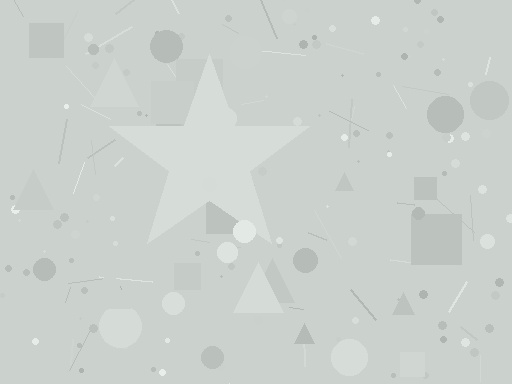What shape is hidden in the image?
A star is hidden in the image.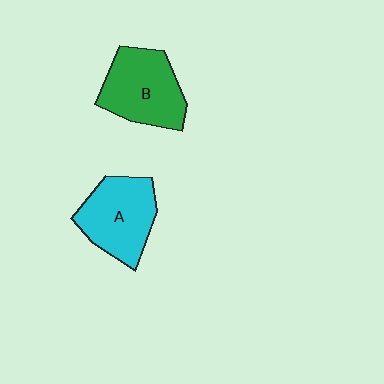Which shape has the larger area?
Shape B (green).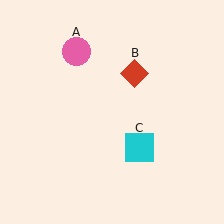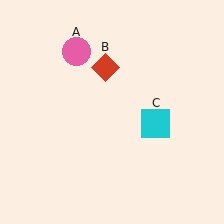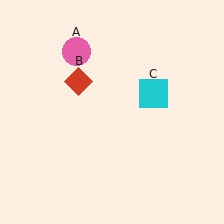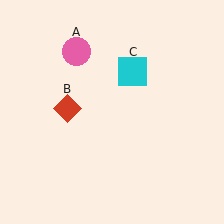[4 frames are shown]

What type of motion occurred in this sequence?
The red diamond (object B), cyan square (object C) rotated counterclockwise around the center of the scene.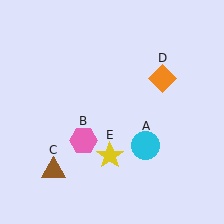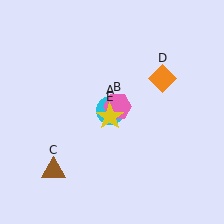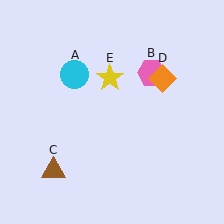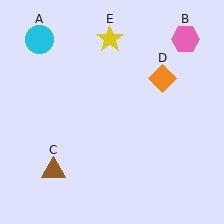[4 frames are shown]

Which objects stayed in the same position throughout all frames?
Brown triangle (object C) and orange diamond (object D) remained stationary.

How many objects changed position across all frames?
3 objects changed position: cyan circle (object A), pink hexagon (object B), yellow star (object E).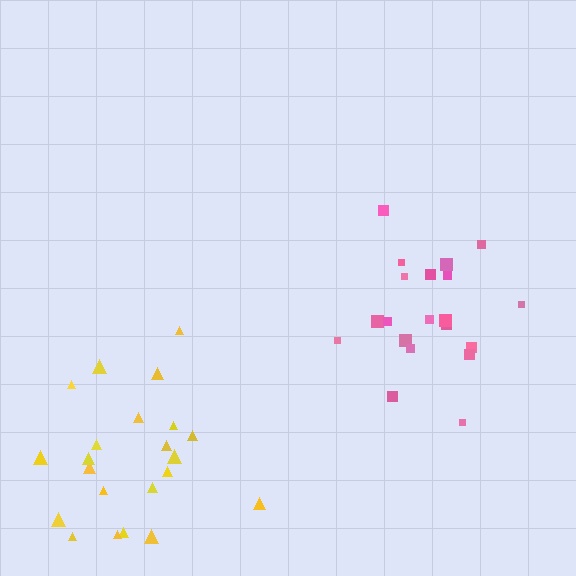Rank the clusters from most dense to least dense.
pink, yellow.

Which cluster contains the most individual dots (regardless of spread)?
Yellow (23).